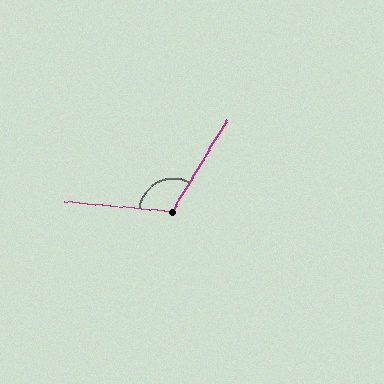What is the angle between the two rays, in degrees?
Approximately 116 degrees.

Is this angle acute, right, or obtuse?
It is obtuse.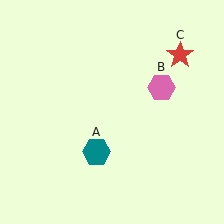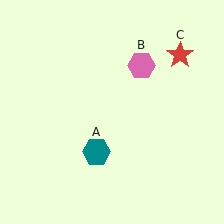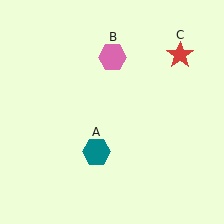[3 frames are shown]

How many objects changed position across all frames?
1 object changed position: pink hexagon (object B).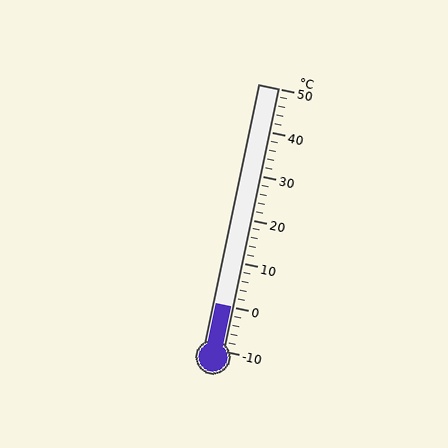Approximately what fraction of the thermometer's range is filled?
The thermometer is filled to approximately 15% of its range.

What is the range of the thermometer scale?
The thermometer scale ranges from -10°C to 50°C.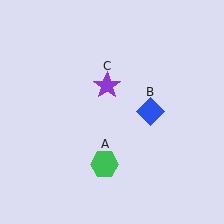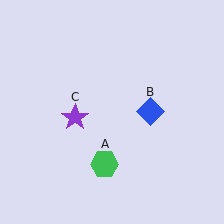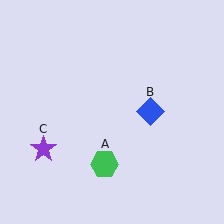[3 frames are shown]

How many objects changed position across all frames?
1 object changed position: purple star (object C).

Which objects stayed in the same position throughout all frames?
Green hexagon (object A) and blue diamond (object B) remained stationary.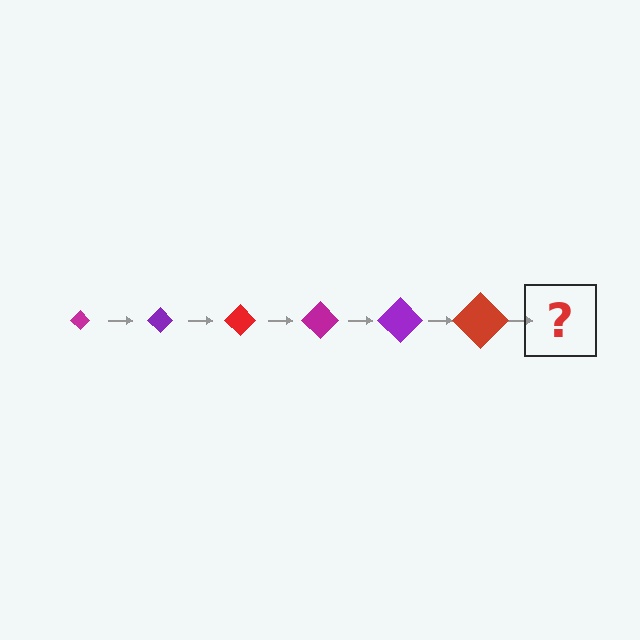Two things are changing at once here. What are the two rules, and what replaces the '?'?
The two rules are that the diamond grows larger each step and the color cycles through magenta, purple, and red. The '?' should be a magenta diamond, larger than the previous one.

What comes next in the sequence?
The next element should be a magenta diamond, larger than the previous one.